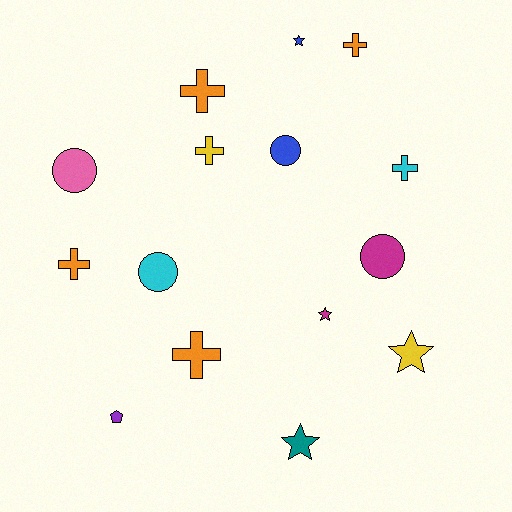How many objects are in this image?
There are 15 objects.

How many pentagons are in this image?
There is 1 pentagon.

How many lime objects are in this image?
There are no lime objects.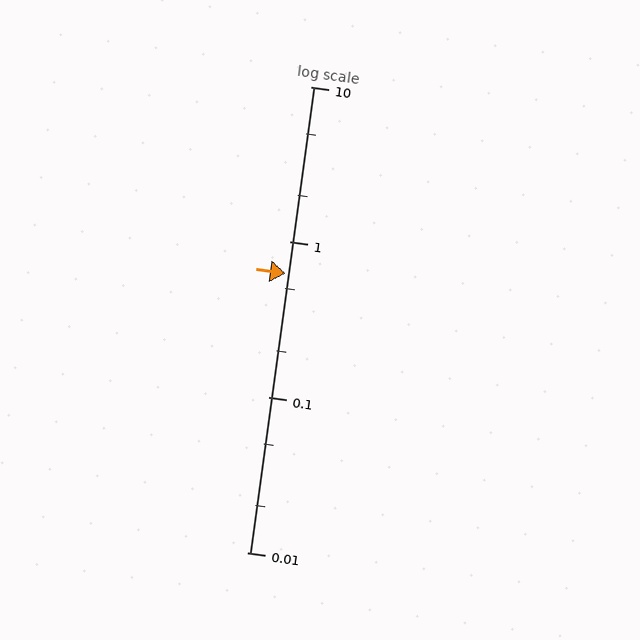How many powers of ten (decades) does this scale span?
The scale spans 3 decades, from 0.01 to 10.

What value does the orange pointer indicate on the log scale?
The pointer indicates approximately 0.63.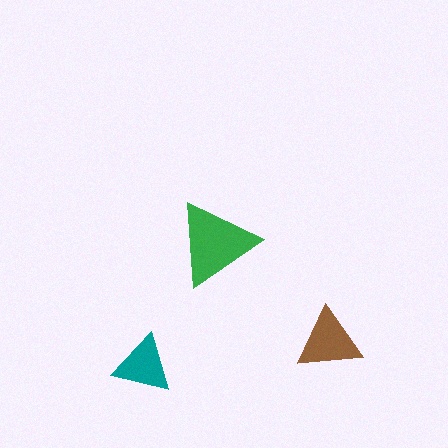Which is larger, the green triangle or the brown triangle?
The green one.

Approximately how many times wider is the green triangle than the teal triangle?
About 1.5 times wider.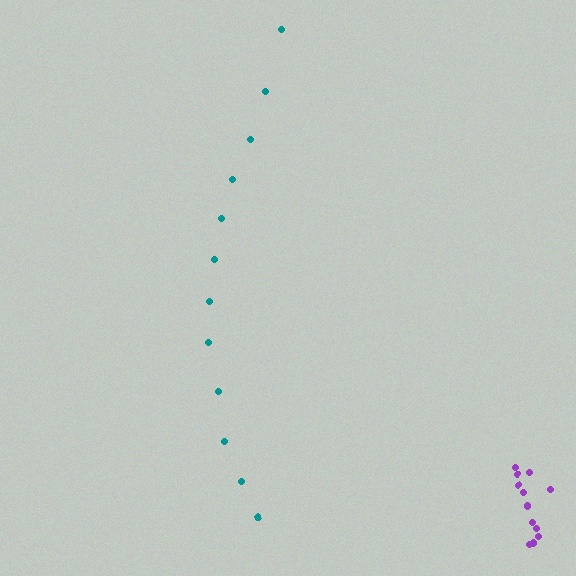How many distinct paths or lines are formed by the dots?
There are 2 distinct paths.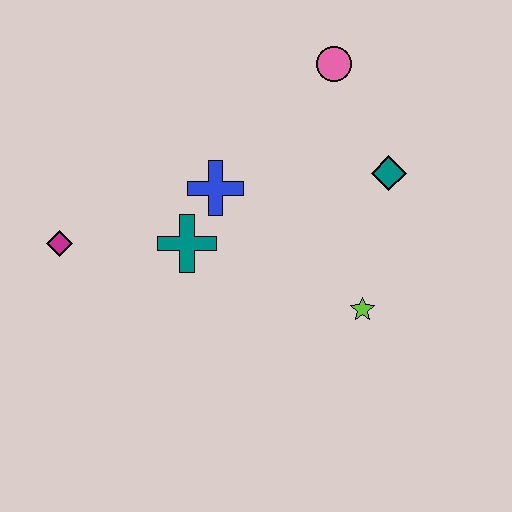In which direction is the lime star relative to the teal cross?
The lime star is to the right of the teal cross.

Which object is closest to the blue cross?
The teal cross is closest to the blue cross.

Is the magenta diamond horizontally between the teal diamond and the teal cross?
No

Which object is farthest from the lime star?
The magenta diamond is farthest from the lime star.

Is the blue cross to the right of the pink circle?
No